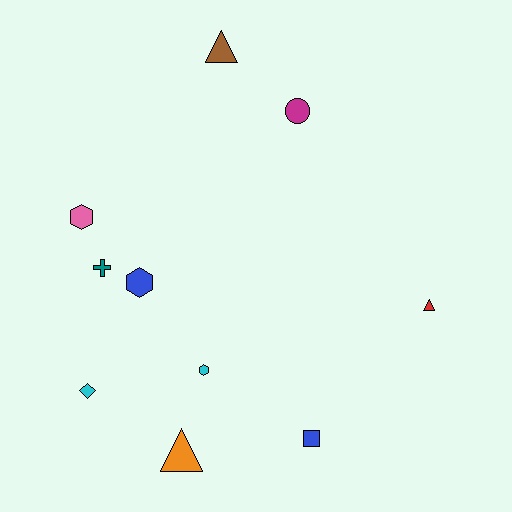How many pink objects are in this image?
There is 1 pink object.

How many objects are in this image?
There are 10 objects.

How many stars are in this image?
There are no stars.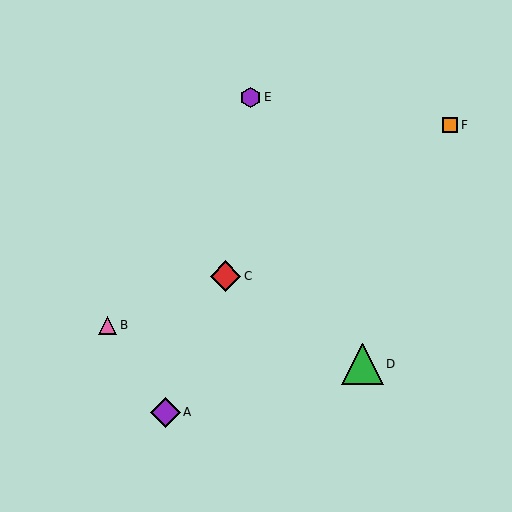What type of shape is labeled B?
Shape B is a pink triangle.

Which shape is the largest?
The green triangle (labeled D) is the largest.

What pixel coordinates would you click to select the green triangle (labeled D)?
Click at (362, 364) to select the green triangle D.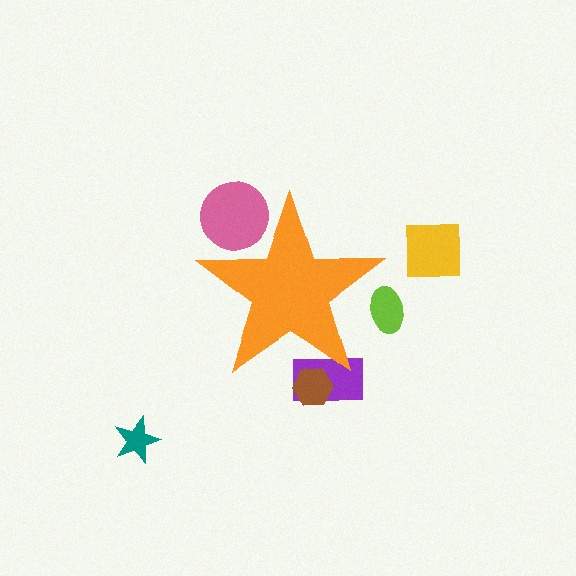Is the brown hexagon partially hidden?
Yes, the brown hexagon is partially hidden behind the orange star.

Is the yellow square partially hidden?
No, the yellow square is fully visible.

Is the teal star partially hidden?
No, the teal star is fully visible.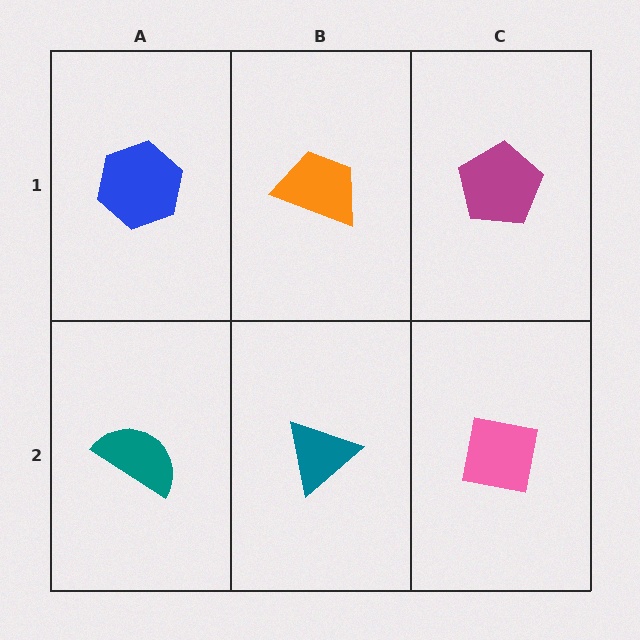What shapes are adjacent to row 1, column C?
A pink square (row 2, column C), an orange trapezoid (row 1, column B).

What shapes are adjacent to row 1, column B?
A teal triangle (row 2, column B), a blue hexagon (row 1, column A), a magenta pentagon (row 1, column C).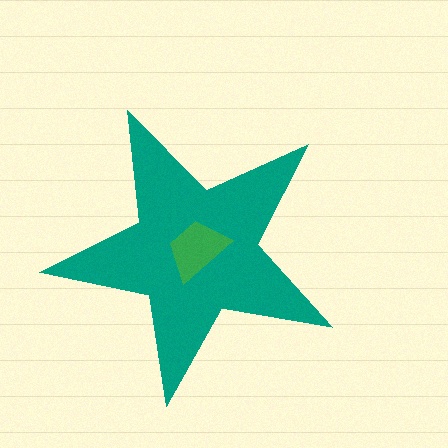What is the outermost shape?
The teal star.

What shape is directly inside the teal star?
The green trapezoid.